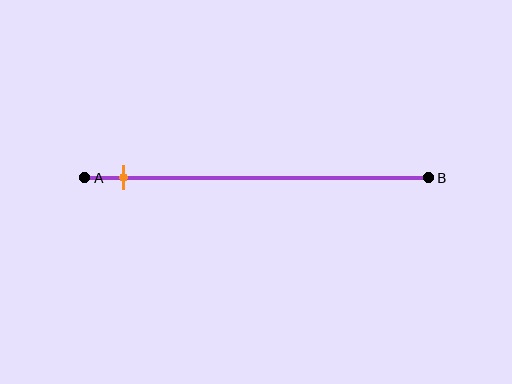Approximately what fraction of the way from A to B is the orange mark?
The orange mark is approximately 10% of the way from A to B.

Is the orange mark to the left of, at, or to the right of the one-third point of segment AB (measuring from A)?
The orange mark is to the left of the one-third point of segment AB.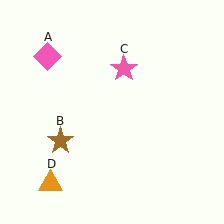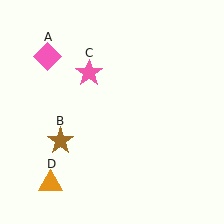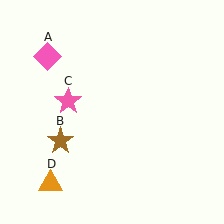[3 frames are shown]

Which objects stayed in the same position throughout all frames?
Pink diamond (object A) and brown star (object B) and orange triangle (object D) remained stationary.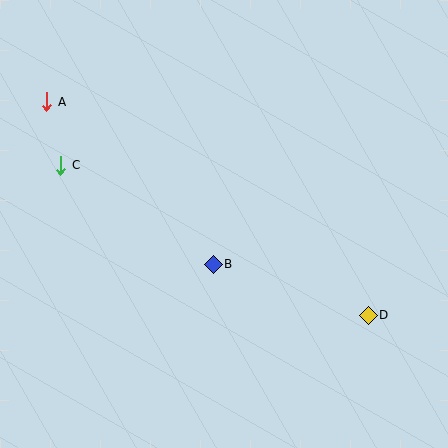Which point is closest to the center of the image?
Point B at (213, 264) is closest to the center.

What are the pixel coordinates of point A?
Point A is at (47, 102).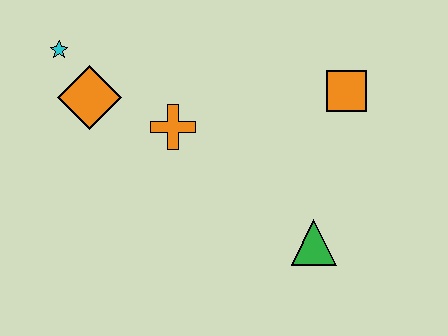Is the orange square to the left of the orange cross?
No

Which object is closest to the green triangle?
The orange square is closest to the green triangle.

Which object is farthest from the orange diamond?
The green triangle is farthest from the orange diamond.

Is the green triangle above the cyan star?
No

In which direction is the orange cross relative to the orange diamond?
The orange cross is to the right of the orange diamond.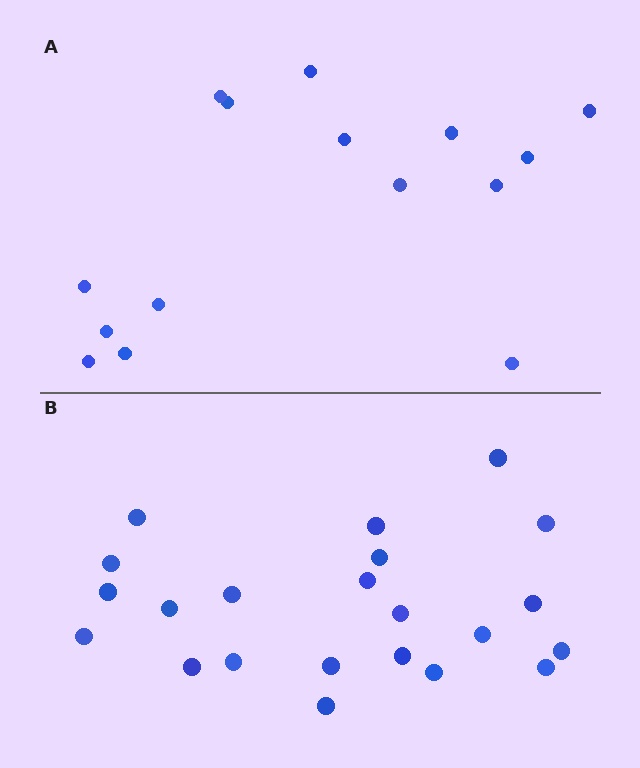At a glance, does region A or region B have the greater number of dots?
Region B (the bottom region) has more dots.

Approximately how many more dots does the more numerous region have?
Region B has roughly 8 or so more dots than region A.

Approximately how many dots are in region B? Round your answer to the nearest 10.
About 20 dots. (The exact count is 22, which rounds to 20.)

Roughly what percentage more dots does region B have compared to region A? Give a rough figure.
About 45% more.